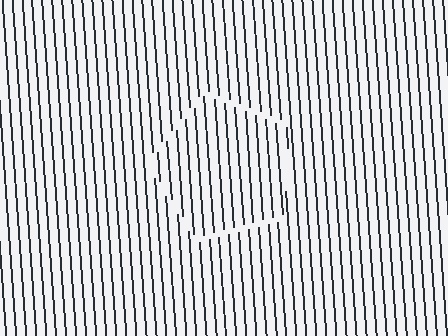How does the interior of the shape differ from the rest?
The interior of the shape contains the same grating, shifted by half a period — the contour is defined by the phase discontinuity where line-ends from the inner and outer gratings abut.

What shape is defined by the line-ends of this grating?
An illusory pentagon. The interior of the shape contains the same grating, shifted by half a period — the contour is defined by the phase discontinuity where line-ends from the inner and outer gratings abut.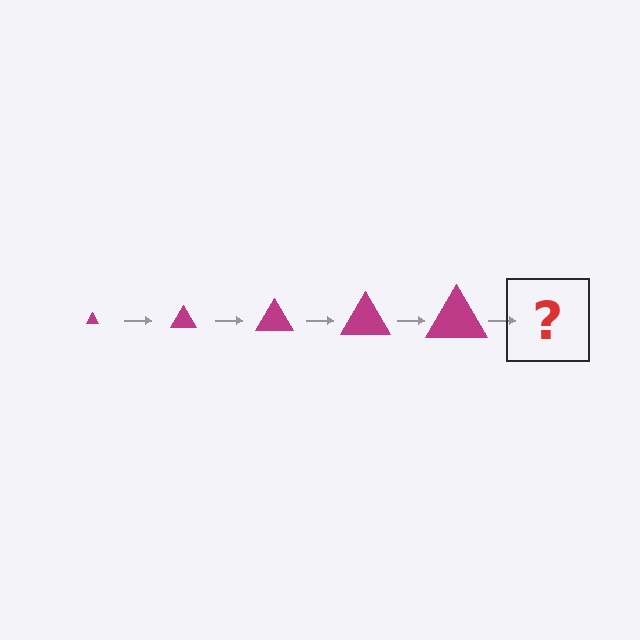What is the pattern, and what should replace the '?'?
The pattern is that the triangle gets progressively larger each step. The '?' should be a magenta triangle, larger than the previous one.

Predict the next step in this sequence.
The next step is a magenta triangle, larger than the previous one.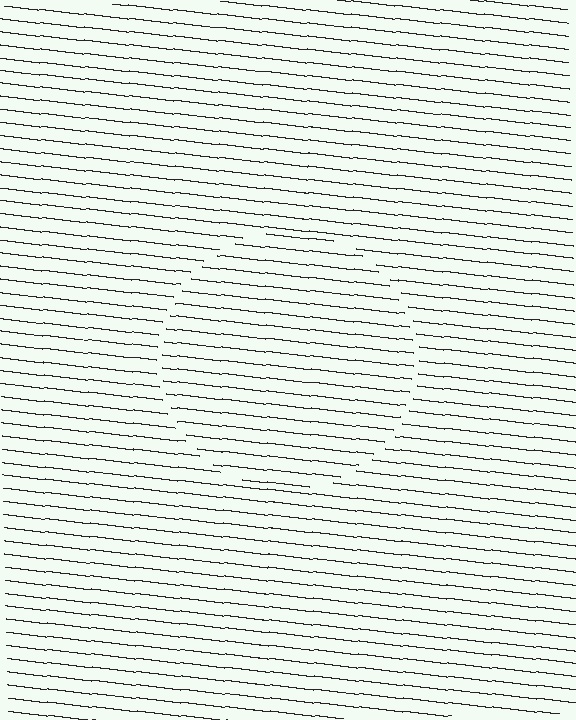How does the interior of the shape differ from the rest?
The interior of the shape contains the same grating, shifted by half a period — the contour is defined by the phase discontinuity where line-ends from the inner and outer gratings abut.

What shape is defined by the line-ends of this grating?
An illusory circle. The interior of the shape contains the same grating, shifted by half a period — the contour is defined by the phase discontinuity where line-ends from the inner and outer gratings abut.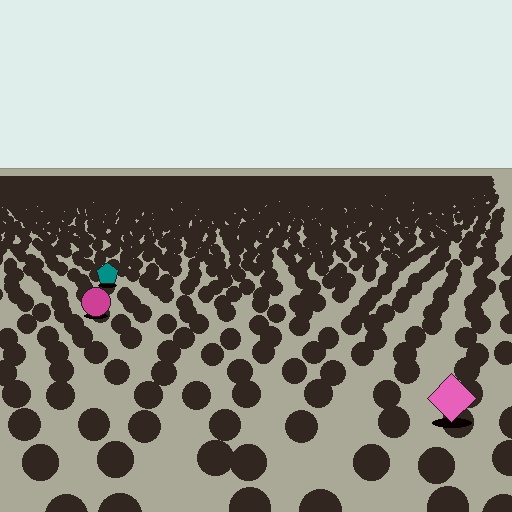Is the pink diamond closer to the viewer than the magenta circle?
Yes. The pink diamond is closer — you can tell from the texture gradient: the ground texture is coarser near it.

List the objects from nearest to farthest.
From nearest to farthest: the pink diamond, the magenta circle, the teal pentagon.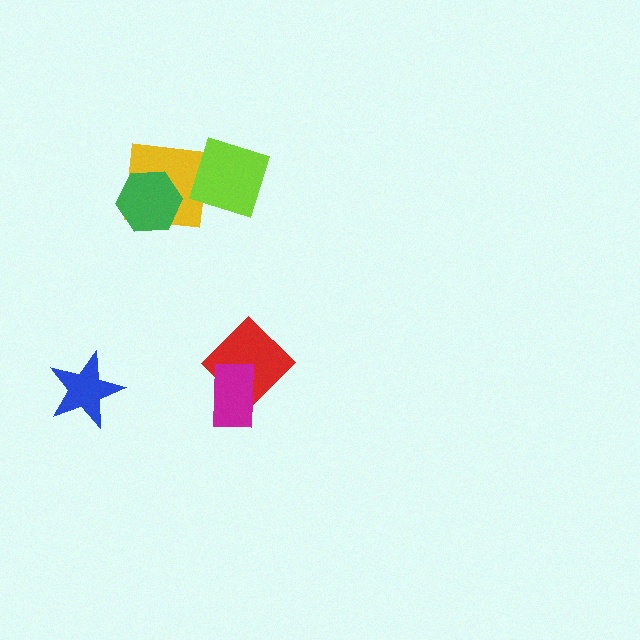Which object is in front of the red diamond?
The magenta rectangle is in front of the red diamond.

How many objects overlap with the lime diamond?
1 object overlaps with the lime diamond.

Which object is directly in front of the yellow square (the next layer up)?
The green hexagon is directly in front of the yellow square.